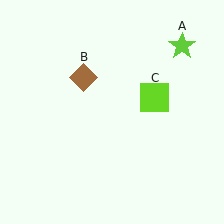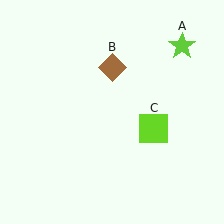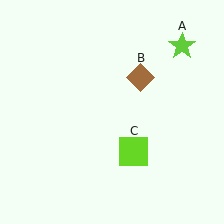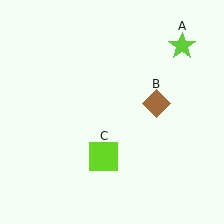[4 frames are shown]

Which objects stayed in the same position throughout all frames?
Lime star (object A) remained stationary.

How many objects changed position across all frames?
2 objects changed position: brown diamond (object B), lime square (object C).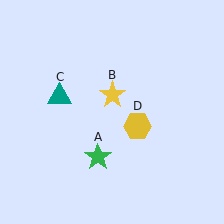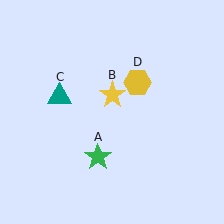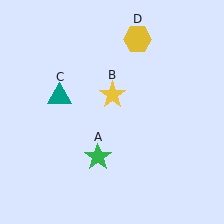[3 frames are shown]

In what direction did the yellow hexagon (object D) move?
The yellow hexagon (object D) moved up.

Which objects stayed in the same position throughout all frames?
Green star (object A) and yellow star (object B) and teal triangle (object C) remained stationary.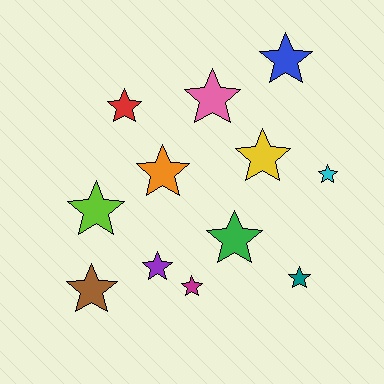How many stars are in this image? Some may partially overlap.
There are 12 stars.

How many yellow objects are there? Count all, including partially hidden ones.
There is 1 yellow object.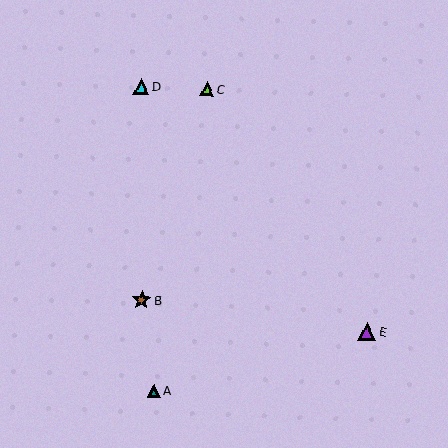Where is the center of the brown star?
The center of the brown star is at (142, 300).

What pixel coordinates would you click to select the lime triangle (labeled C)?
Click at (207, 89) to select the lime triangle C.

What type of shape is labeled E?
Shape E is a purple triangle.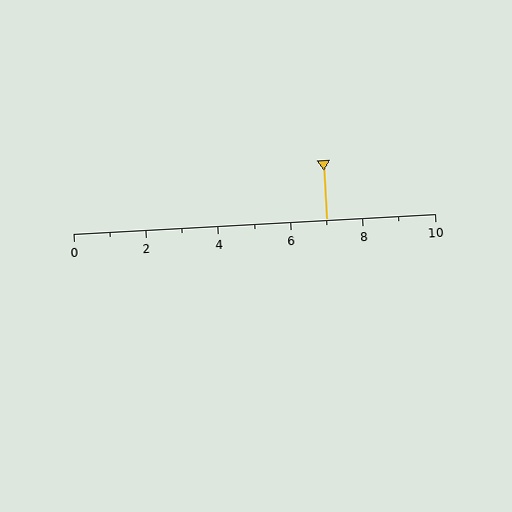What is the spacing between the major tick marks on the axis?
The major ticks are spaced 2 apart.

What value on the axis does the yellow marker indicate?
The marker indicates approximately 7.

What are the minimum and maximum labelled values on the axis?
The axis runs from 0 to 10.